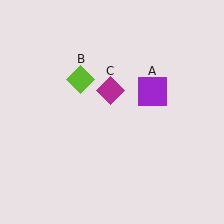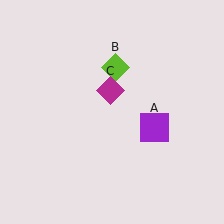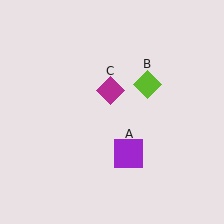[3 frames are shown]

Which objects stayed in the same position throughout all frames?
Magenta diamond (object C) remained stationary.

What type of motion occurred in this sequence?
The purple square (object A), lime diamond (object B) rotated clockwise around the center of the scene.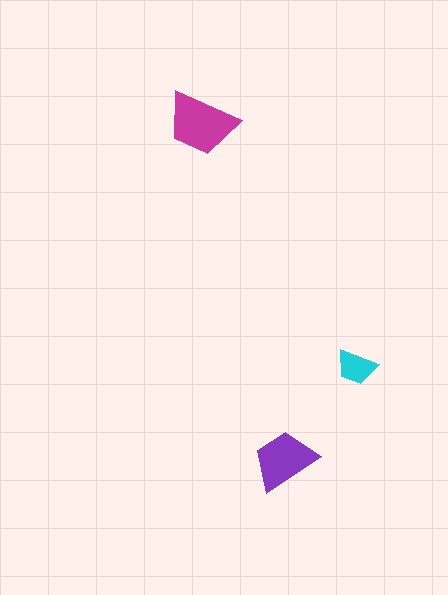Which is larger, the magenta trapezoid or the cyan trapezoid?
The magenta one.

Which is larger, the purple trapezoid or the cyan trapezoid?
The purple one.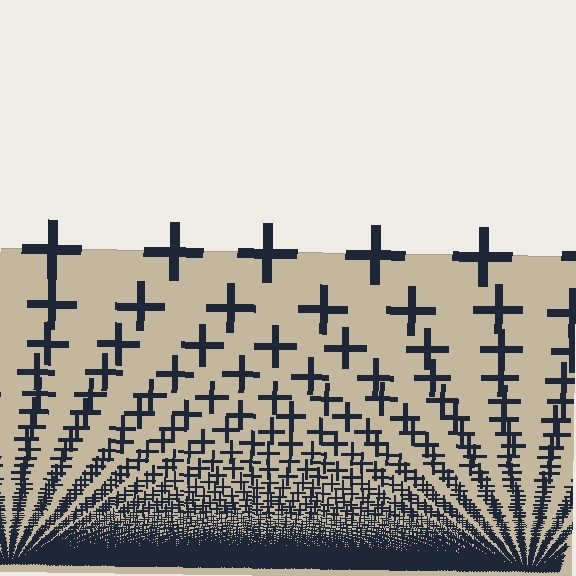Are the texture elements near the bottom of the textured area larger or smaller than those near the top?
Smaller. The gradient is inverted — elements near the bottom are smaller and denser.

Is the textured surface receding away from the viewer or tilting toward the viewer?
The surface appears to tilt toward the viewer. Texture elements get larger and sparser toward the top.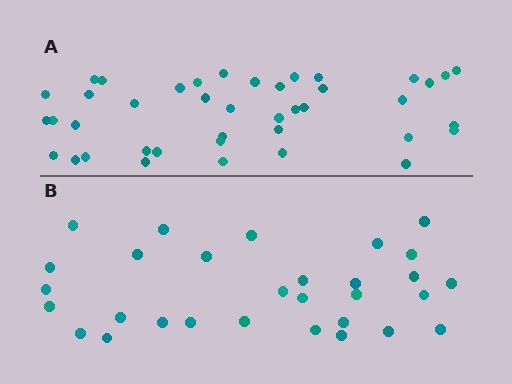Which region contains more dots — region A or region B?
Region A (the top region) has more dots.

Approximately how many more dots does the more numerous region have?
Region A has roughly 12 or so more dots than region B.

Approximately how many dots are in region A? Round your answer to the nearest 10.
About 40 dots. (The exact count is 41, which rounds to 40.)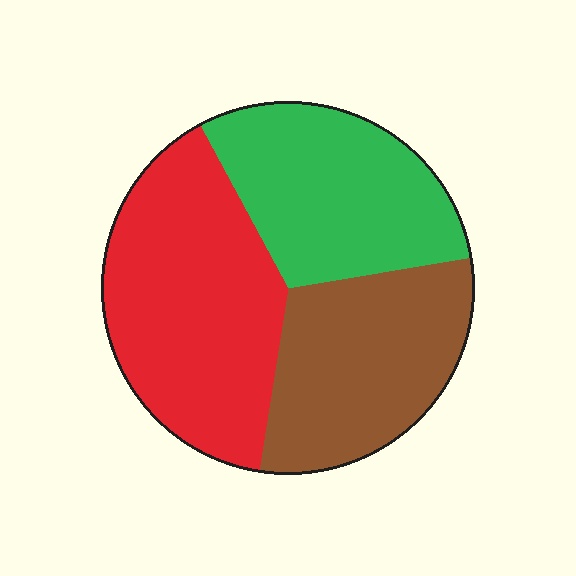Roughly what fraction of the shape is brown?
Brown covers roughly 30% of the shape.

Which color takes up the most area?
Red, at roughly 40%.